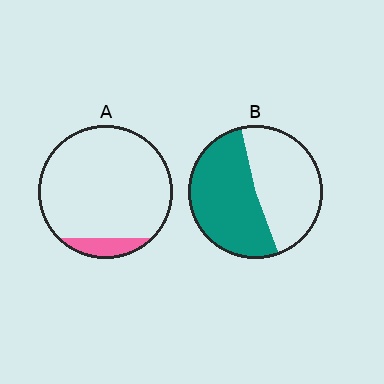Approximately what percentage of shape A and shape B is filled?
A is approximately 10% and B is approximately 50%.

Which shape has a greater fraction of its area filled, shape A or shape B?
Shape B.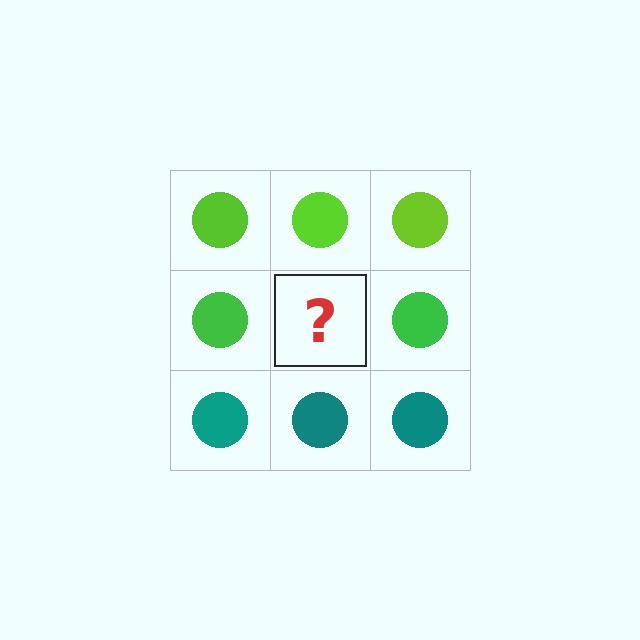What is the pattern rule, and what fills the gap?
The rule is that each row has a consistent color. The gap should be filled with a green circle.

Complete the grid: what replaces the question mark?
The question mark should be replaced with a green circle.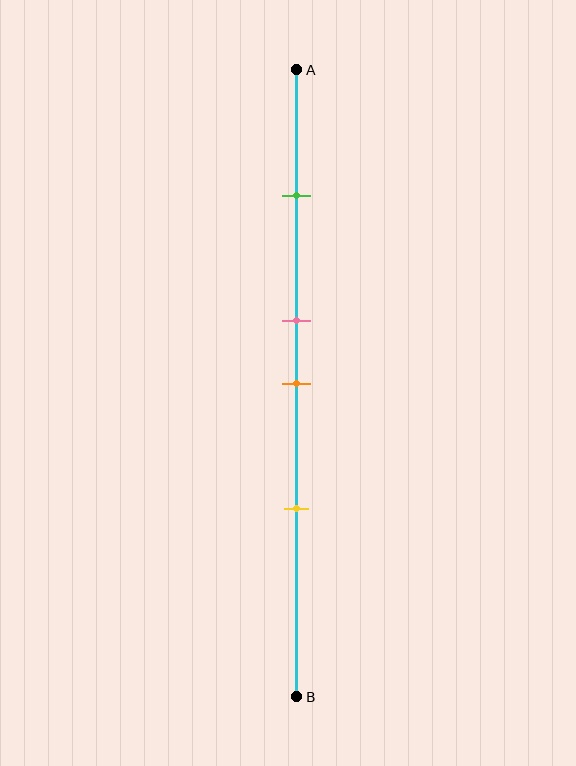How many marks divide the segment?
There are 4 marks dividing the segment.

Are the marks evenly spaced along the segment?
No, the marks are not evenly spaced.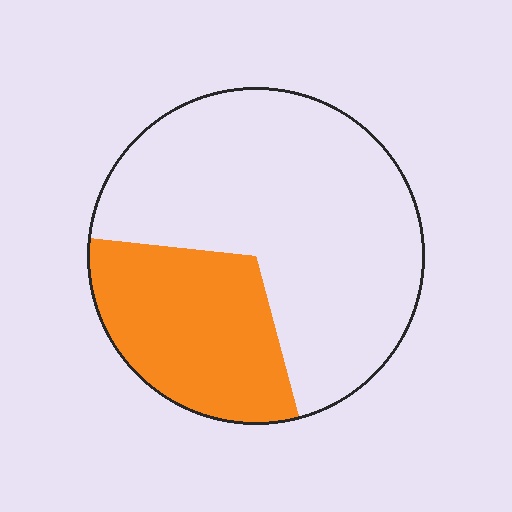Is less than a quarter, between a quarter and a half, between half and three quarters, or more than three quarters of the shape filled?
Between a quarter and a half.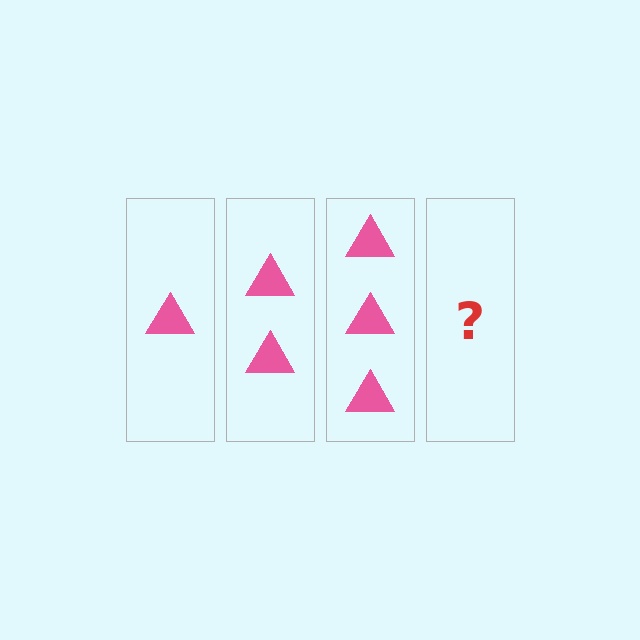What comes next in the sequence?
The next element should be 4 triangles.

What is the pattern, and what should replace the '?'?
The pattern is that each step adds one more triangle. The '?' should be 4 triangles.